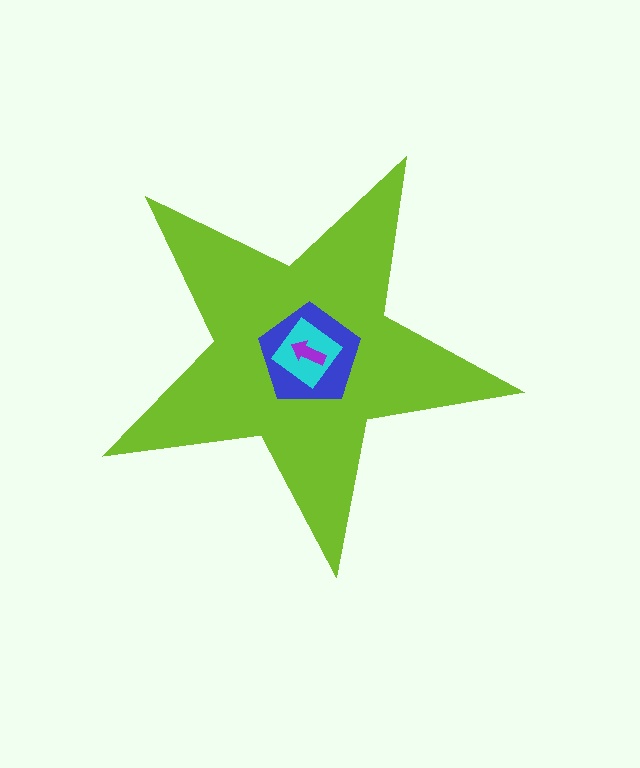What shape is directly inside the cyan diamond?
The purple arrow.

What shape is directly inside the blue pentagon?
The cyan diamond.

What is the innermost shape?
The purple arrow.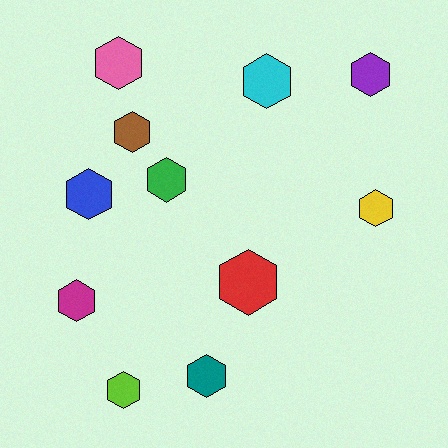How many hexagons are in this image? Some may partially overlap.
There are 11 hexagons.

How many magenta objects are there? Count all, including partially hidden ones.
There is 1 magenta object.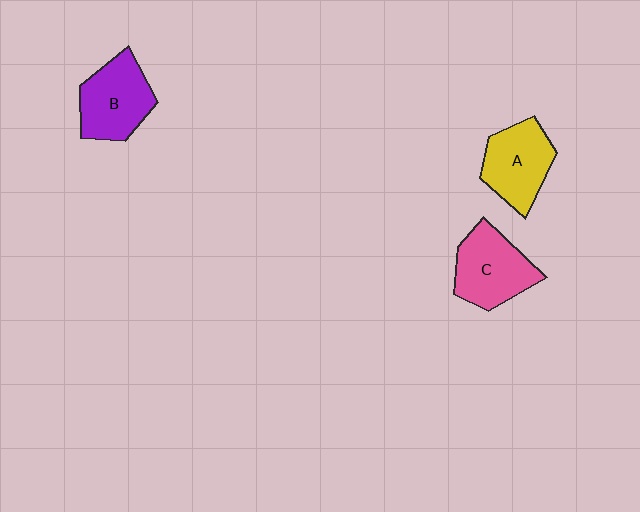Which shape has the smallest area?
Shape A (yellow).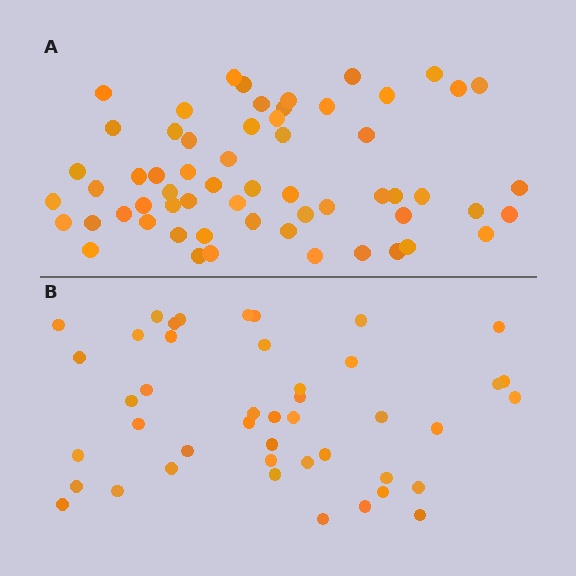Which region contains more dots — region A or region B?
Region A (the top region) has more dots.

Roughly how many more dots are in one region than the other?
Region A has approximately 15 more dots than region B.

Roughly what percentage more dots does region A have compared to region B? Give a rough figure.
About 35% more.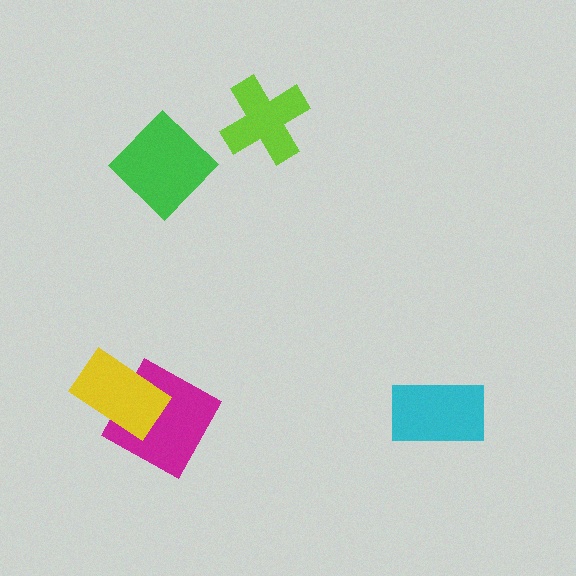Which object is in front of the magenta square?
The yellow rectangle is in front of the magenta square.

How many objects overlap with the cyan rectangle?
0 objects overlap with the cyan rectangle.